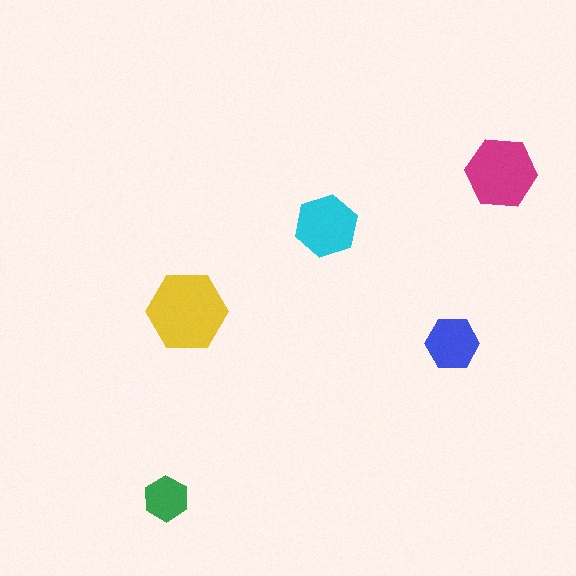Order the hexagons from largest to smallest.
the yellow one, the magenta one, the cyan one, the blue one, the green one.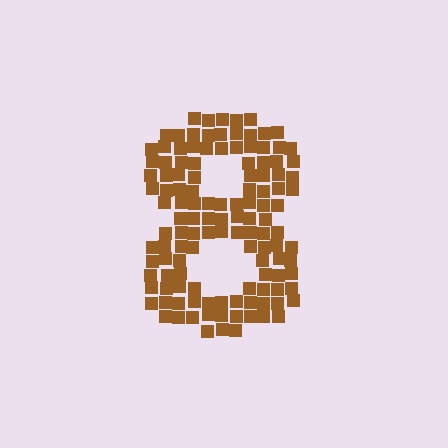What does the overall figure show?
The overall figure shows the digit 8.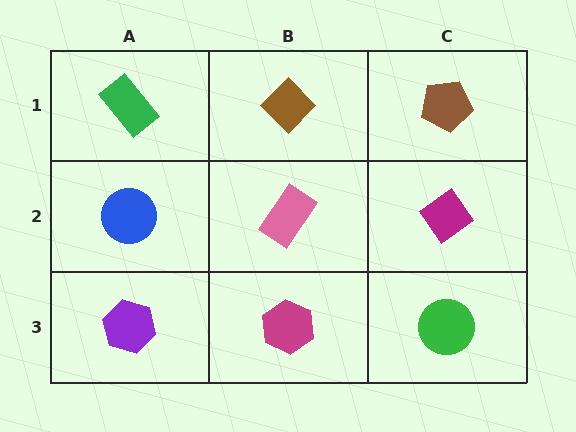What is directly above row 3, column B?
A pink rectangle.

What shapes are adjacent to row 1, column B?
A pink rectangle (row 2, column B), a green rectangle (row 1, column A), a brown pentagon (row 1, column C).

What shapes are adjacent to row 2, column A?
A green rectangle (row 1, column A), a purple hexagon (row 3, column A), a pink rectangle (row 2, column B).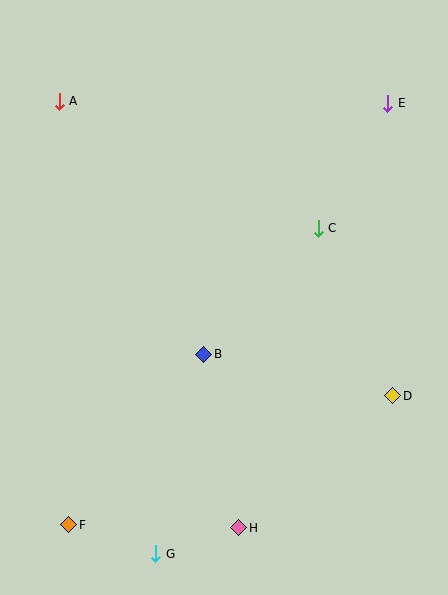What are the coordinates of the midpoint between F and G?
The midpoint between F and G is at (112, 539).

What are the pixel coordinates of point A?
Point A is at (59, 101).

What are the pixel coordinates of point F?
Point F is at (68, 525).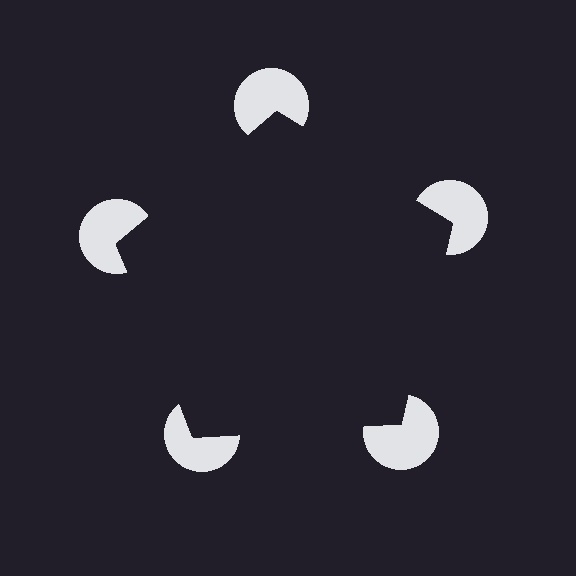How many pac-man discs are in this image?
There are 5 — one at each vertex of the illusory pentagon.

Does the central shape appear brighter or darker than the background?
It typically appears slightly darker than the background, even though no actual brightness change is drawn.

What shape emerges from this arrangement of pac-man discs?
An illusory pentagon — its edges are inferred from the aligned wedge cuts in the pac-man discs, not physically drawn.